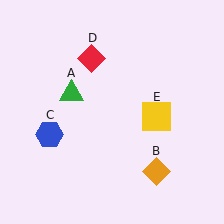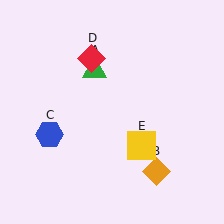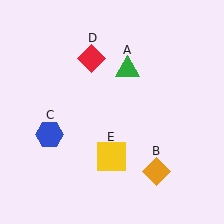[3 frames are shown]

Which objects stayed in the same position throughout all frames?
Orange diamond (object B) and blue hexagon (object C) and red diamond (object D) remained stationary.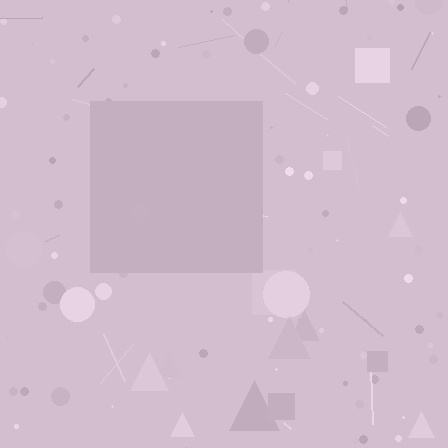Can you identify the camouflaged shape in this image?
The camouflaged shape is a square.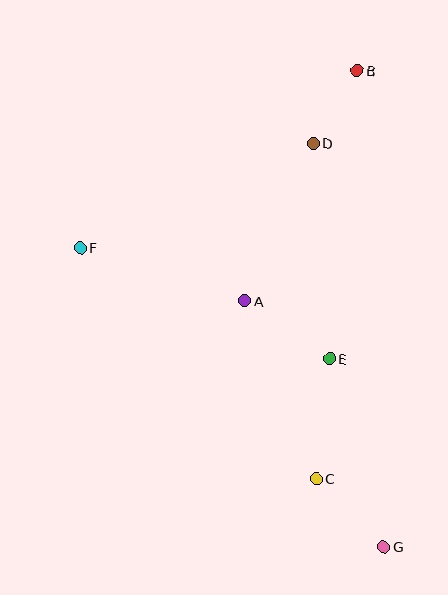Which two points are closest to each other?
Points B and D are closest to each other.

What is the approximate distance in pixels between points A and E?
The distance between A and E is approximately 103 pixels.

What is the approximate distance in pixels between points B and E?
The distance between B and E is approximately 290 pixels.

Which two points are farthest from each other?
Points B and G are farthest from each other.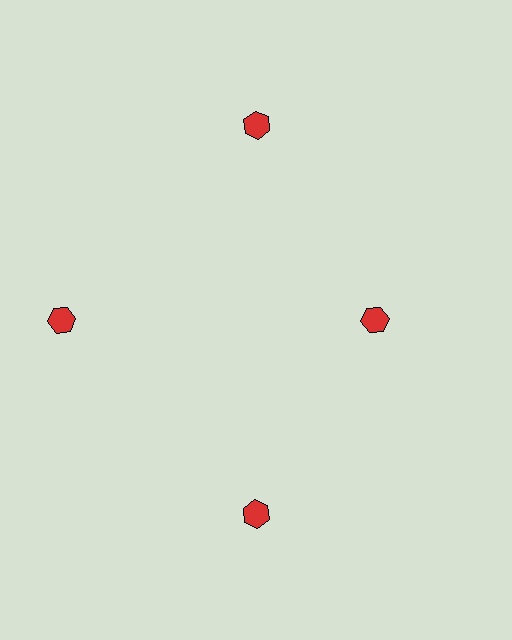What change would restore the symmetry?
The symmetry would be restored by moving it outward, back onto the ring so that all 4 hexagons sit at equal angles and equal distance from the center.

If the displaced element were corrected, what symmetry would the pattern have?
It would have 4-fold rotational symmetry — the pattern would map onto itself every 90 degrees.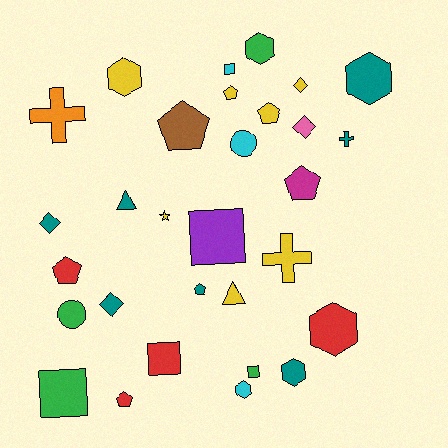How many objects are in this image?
There are 30 objects.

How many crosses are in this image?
There are 3 crosses.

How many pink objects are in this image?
There is 1 pink object.